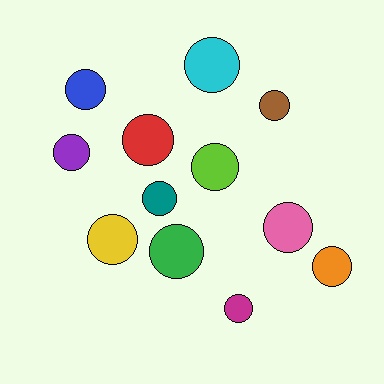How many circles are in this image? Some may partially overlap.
There are 12 circles.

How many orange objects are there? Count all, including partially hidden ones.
There is 1 orange object.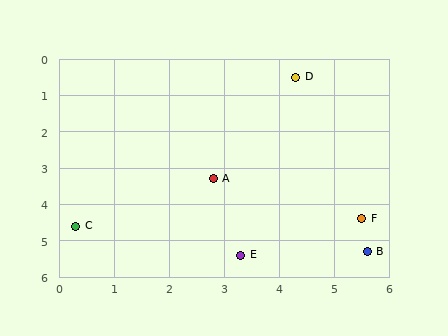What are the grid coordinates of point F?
Point F is at approximately (5.5, 4.4).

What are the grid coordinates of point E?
Point E is at approximately (3.3, 5.4).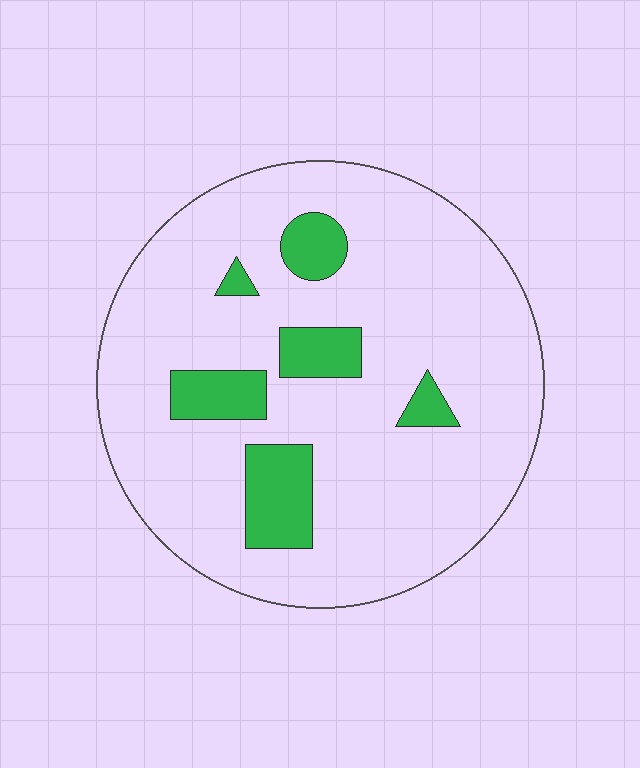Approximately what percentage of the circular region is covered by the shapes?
Approximately 15%.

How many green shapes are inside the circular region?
6.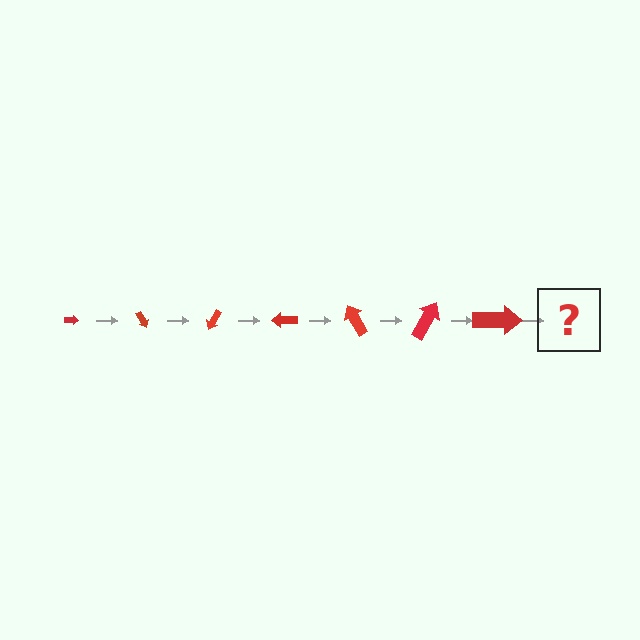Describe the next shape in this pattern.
It should be an arrow, larger than the previous one and rotated 420 degrees from the start.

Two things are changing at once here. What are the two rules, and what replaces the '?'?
The two rules are that the arrow grows larger each step and it rotates 60 degrees each step. The '?' should be an arrow, larger than the previous one and rotated 420 degrees from the start.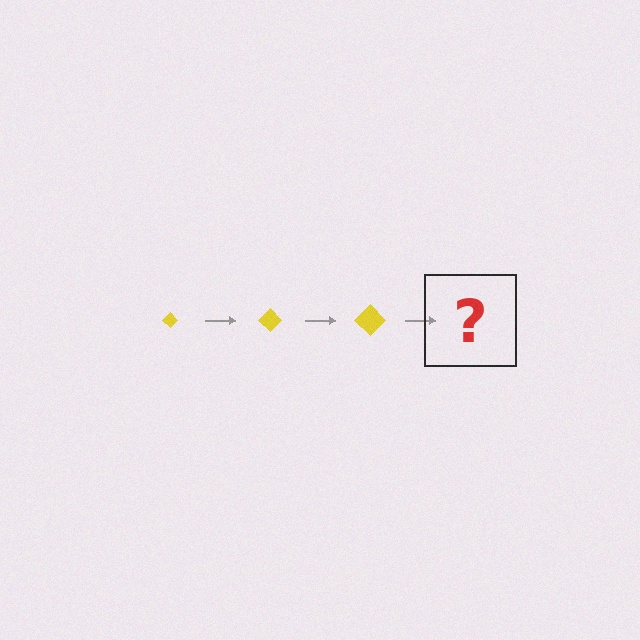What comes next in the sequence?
The next element should be a yellow diamond, larger than the previous one.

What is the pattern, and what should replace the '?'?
The pattern is that the diamond gets progressively larger each step. The '?' should be a yellow diamond, larger than the previous one.